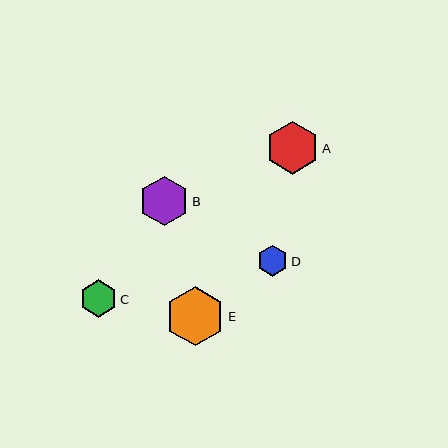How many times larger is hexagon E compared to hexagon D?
Hexagon E is approximately 1.9 times the size of hexagon D.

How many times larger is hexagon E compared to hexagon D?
Hexagon E is approximately 1.9 times the size of hexagon D.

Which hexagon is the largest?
Hexagon E is the largest with a size of approximately 59 pixels.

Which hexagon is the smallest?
Hexagon D is the smallest with a size of approximately 31 pixels.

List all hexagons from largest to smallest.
From largest to smallest: E, A, B, C, D.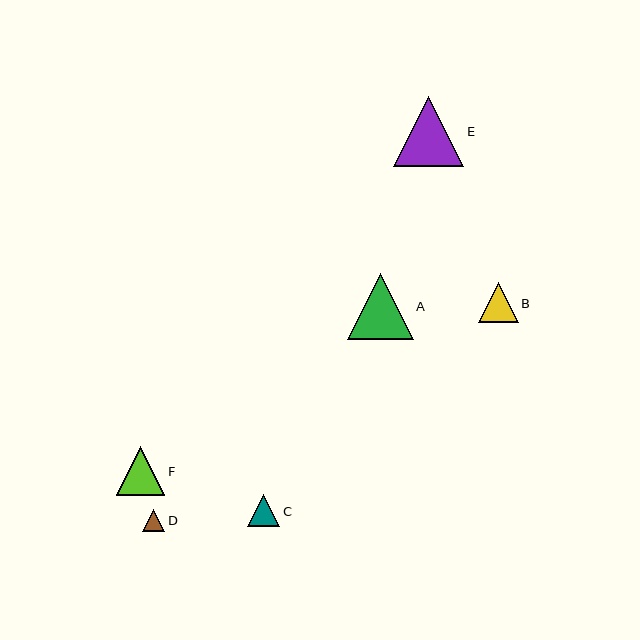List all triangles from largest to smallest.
From largest to smallest: E, A, F, B, C, D.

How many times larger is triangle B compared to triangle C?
Triangle B is approximately 1.3 times the size of triangle C.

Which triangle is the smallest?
Triangle D is the smallest with a size of approximately 22 pixels.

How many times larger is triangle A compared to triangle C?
Triangle A is approximately 2.1 times the size of triangle C.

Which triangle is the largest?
Triangle E is the largest with a size of approximately 70 pixels.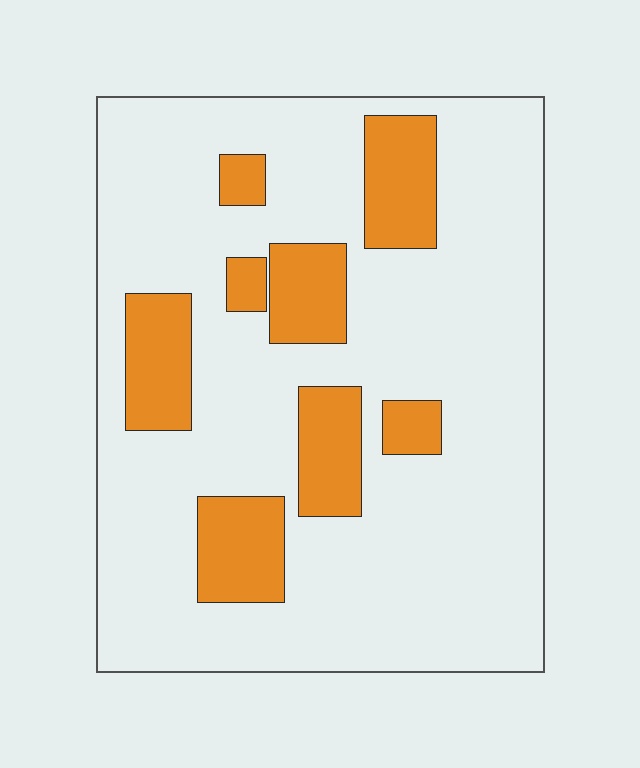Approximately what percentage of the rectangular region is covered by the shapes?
Approximately 20%.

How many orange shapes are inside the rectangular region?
8.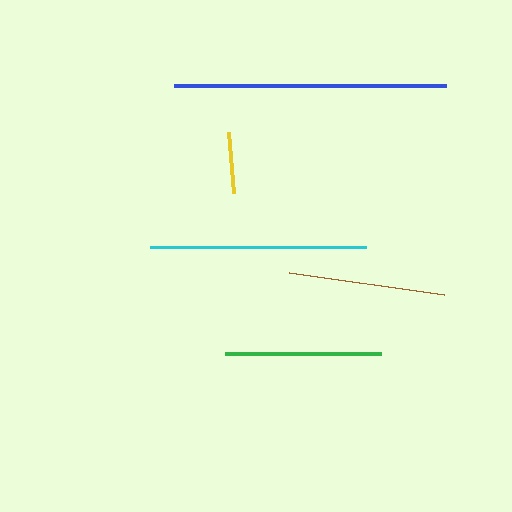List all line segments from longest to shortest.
From longest to shortest: blue, cyan, brown, green, yellow.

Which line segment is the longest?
The blue line is the longest at approximately 272 pixels.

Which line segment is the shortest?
The yellow line is the shortest at approximately 61 pixels.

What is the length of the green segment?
The green segment is approximately 155 pixels long.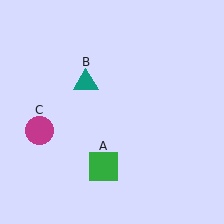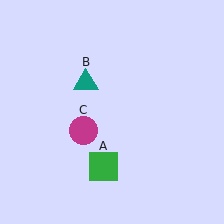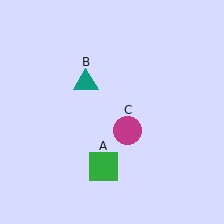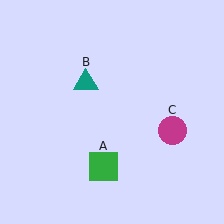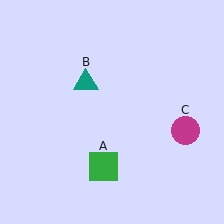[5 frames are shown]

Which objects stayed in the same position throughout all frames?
Green square (object A) and teal triangle (object B) remained stationary.